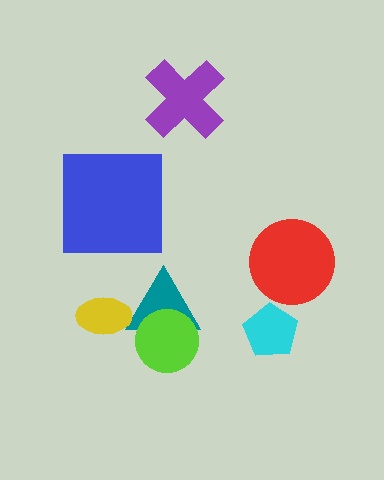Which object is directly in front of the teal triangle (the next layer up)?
The lime circle is directly in front of the teal triangle.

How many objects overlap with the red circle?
0 objects overlap with the red circle.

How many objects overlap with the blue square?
0 objects overlap with the blue square.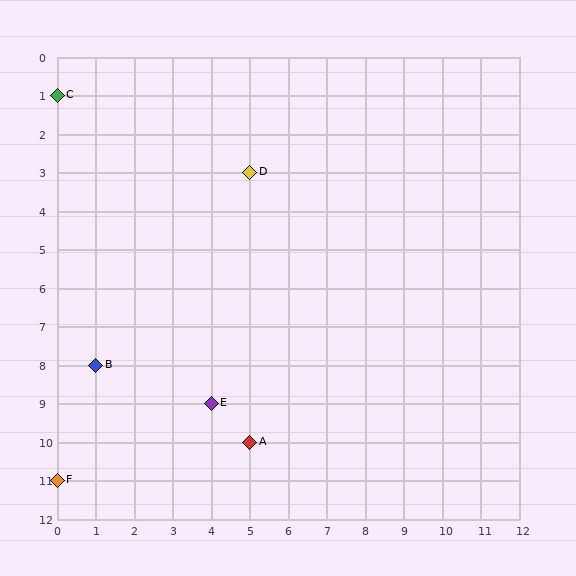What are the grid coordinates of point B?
Point B is at grid coordinates (1, 8).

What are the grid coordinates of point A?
Point A is at grid coordinates (5, 10).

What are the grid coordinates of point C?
Point C is at grid coordinates (0, 1).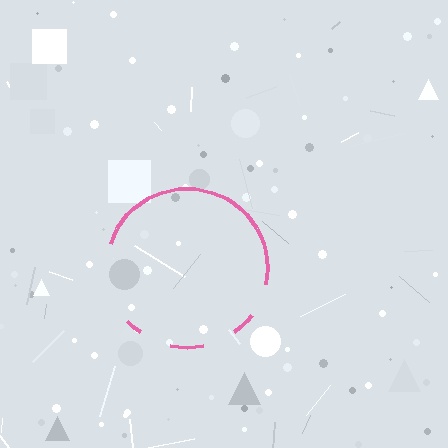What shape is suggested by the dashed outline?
The dashed outline suggests a circle.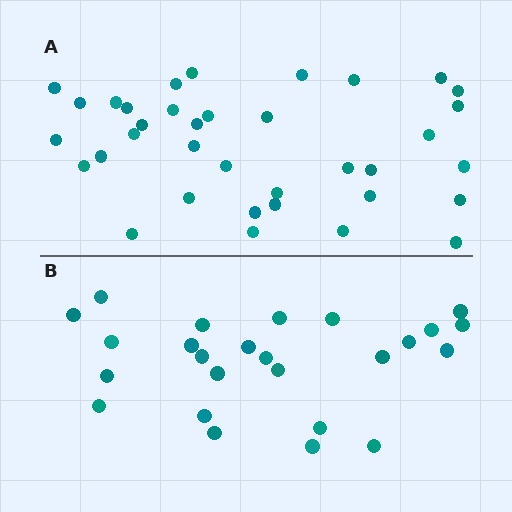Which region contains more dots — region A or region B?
Region A (the top region) has more dots.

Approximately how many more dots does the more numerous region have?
Region A has roughly 12 or so more dots than region B.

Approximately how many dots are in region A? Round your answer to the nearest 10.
About 40 dots. (The exact count is 36, which rounds to 40.)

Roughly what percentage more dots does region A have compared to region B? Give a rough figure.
About 45% more.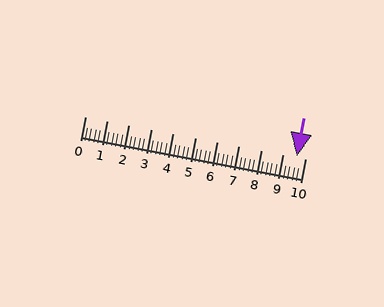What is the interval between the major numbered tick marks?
The major tick marks are spaced 1 units apart.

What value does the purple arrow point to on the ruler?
The purple arrow points to approximately 9.6.